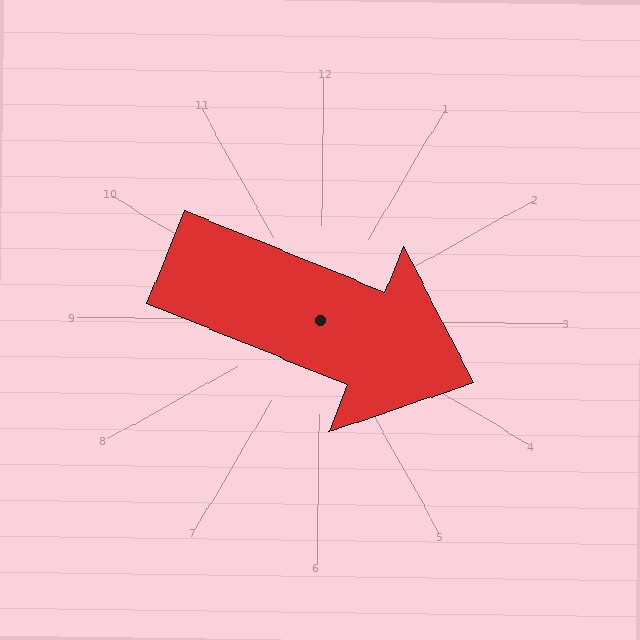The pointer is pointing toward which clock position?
Roughly 4 o'clock.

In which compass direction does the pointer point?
East.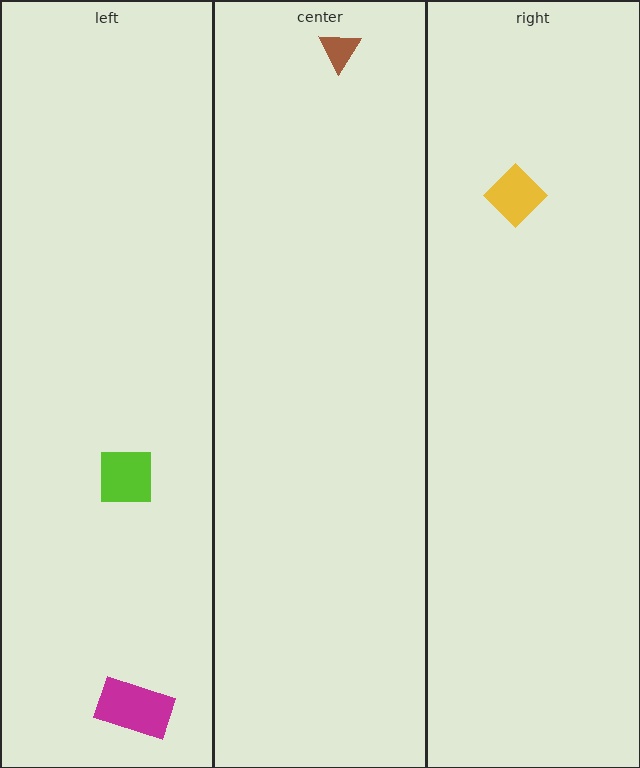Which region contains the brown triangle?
The center region.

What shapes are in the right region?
The yellow diamond.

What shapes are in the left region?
The magenta rectangle, the lime square.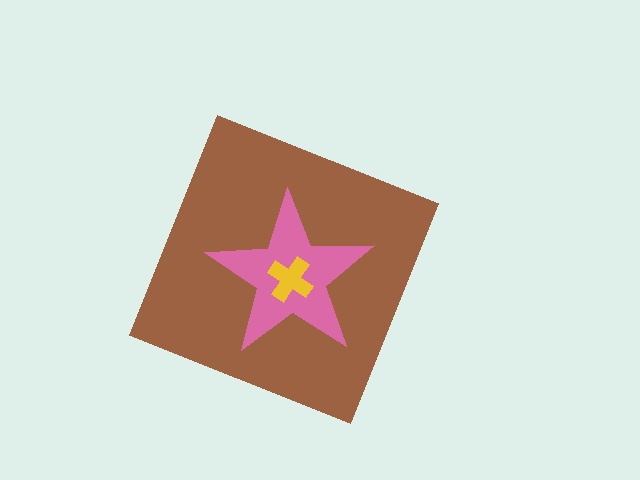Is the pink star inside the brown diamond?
Yes.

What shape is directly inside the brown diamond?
The pink star.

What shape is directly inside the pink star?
The yellow cross.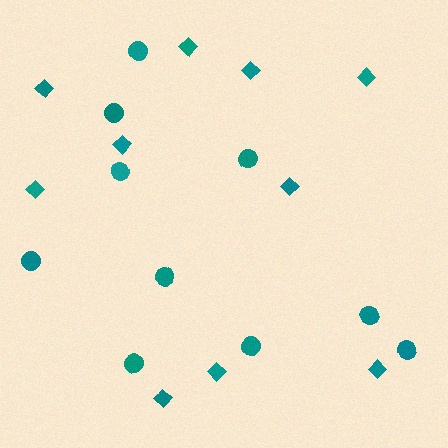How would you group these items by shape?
There are 2 groups: one group of diamonds (10) and one group of circles (10).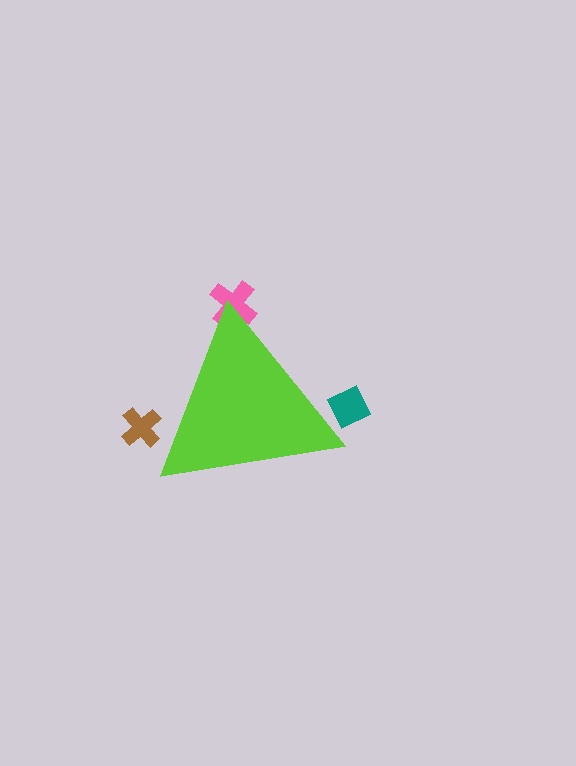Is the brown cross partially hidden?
Yes, the brown cross is partially hidden behind the lime triangle.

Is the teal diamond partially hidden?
Yes, the teal diamond is partially hidden behind the lime triangle.